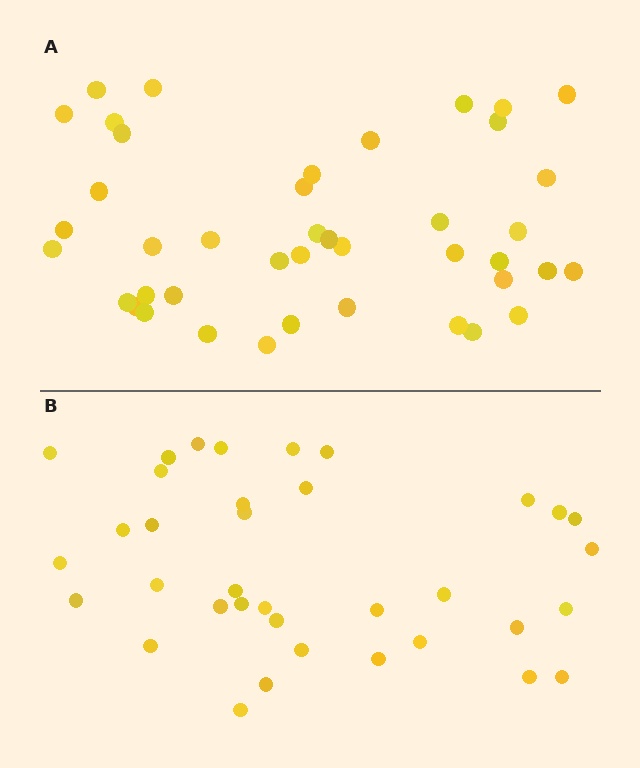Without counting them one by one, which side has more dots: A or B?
Region A (the top region) has more dots.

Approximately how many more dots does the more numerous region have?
Region A has about 6 more dots than region B.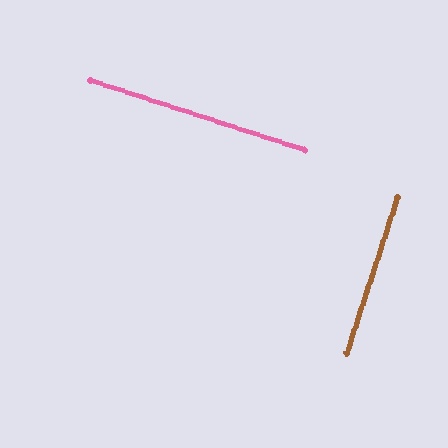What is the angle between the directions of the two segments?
Approximately 90 degrees.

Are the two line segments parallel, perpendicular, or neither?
Perpendicular — they meet at approximately 90°.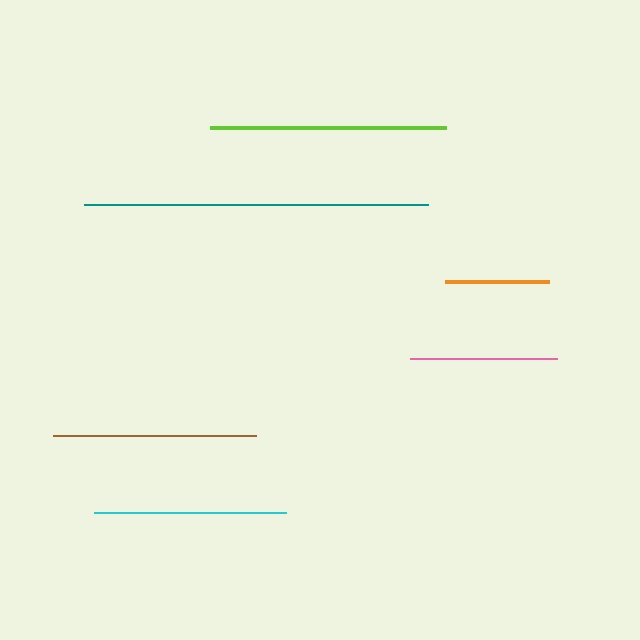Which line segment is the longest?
The teal line is the longest at approximately 344 pixels.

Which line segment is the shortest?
The orange line is the shortest at approximately 104 pixels.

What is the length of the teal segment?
The teal segment is approximately 344 pixels long.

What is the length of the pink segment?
The pink segment is approximately 147 pixels long.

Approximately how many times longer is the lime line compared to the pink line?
The lime line is approximately 1.6 times the length of the pink line.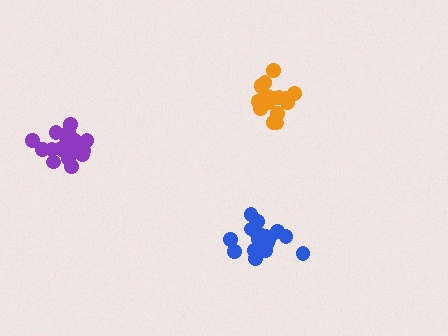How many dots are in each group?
Group 1: 20 dots, Group 2: 18 dots, Group 3: 21 dots (59 total).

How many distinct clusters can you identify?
There are 3 distinct clusters.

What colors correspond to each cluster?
The clusters are colored: purple, blue, orange.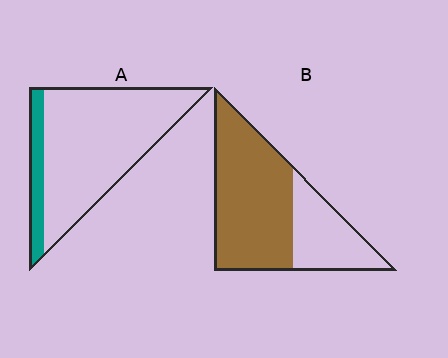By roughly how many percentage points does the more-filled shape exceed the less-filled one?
By roughly 50 percentage points (B over A).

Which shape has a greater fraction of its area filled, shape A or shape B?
Shape B.